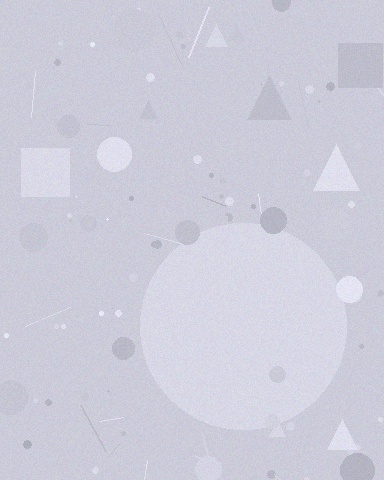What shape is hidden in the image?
A circle is hidden in the image.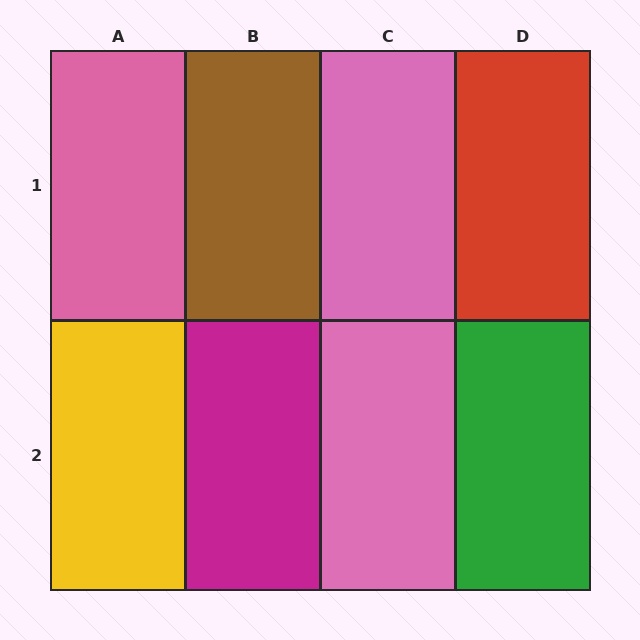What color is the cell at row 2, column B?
Magenta.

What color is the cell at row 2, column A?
Yellow.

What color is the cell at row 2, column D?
Green.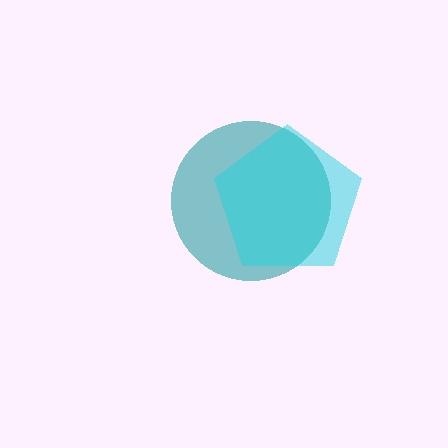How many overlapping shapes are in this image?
There are 2 overlapping shapes in the image.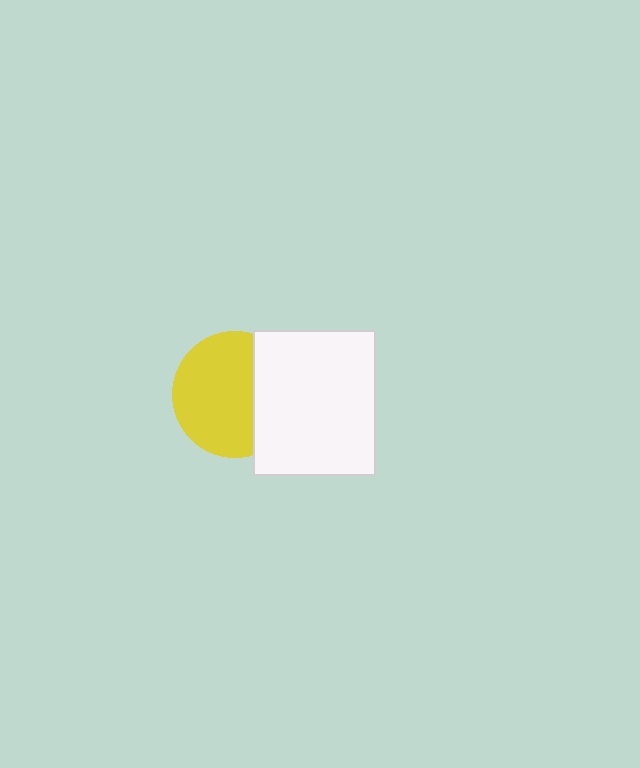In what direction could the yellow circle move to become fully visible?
The yellow circle could move left. That would shift it out from behind the white rectangle entirely.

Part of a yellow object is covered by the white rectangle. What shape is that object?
It is a circle.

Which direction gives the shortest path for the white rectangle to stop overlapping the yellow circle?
Moving right gives the shortest separation.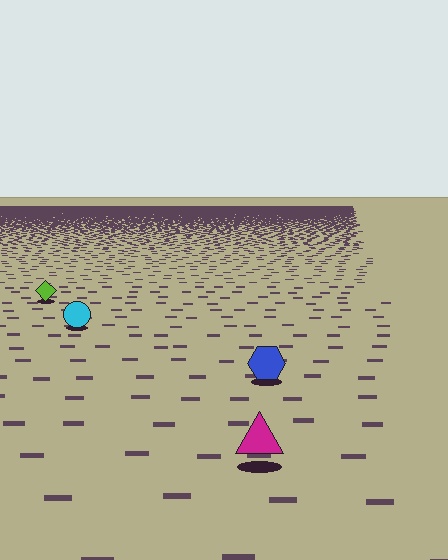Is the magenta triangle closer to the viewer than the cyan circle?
Yes. The magenta triangle is closer — you can tell from the texture gradient: the ground texture is coarser near it.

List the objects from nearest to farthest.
From nearest to farthest: the magenta triangle, the blue hexagon, the cyan circle, the lime diamond.